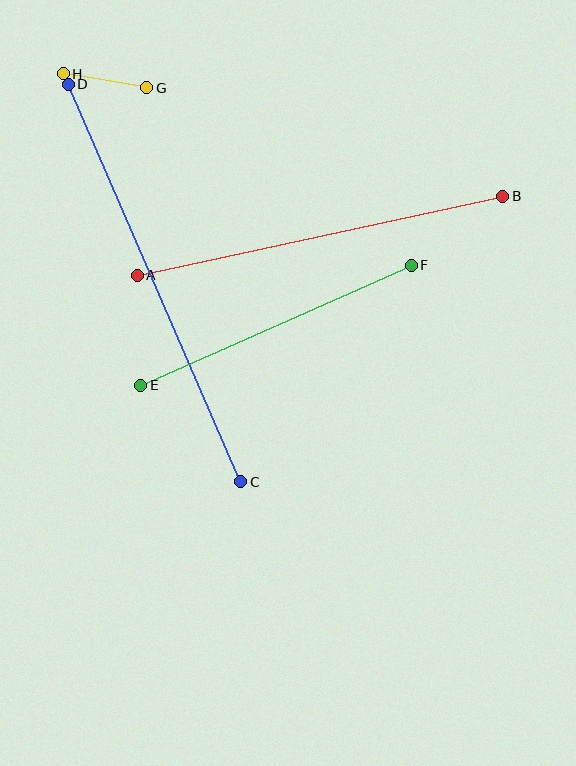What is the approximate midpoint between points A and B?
The midpoint is at approximately (320, 236) pixels.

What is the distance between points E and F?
The distance is approximately 296 pixels.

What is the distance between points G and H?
The distance is approximately 85 pixels.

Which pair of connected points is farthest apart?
Points C and D are farthest apart.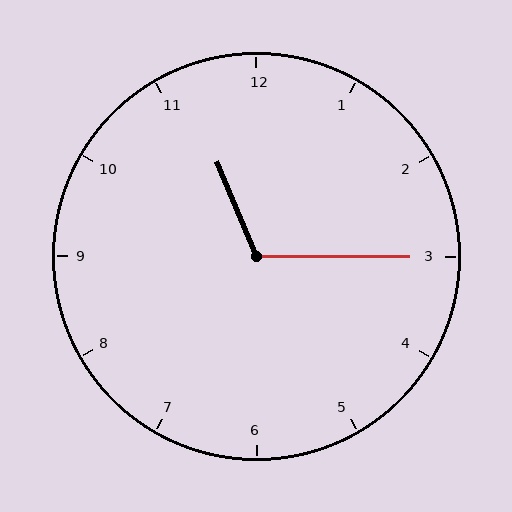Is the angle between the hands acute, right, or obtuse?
It is obtuse.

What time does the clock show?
11:15.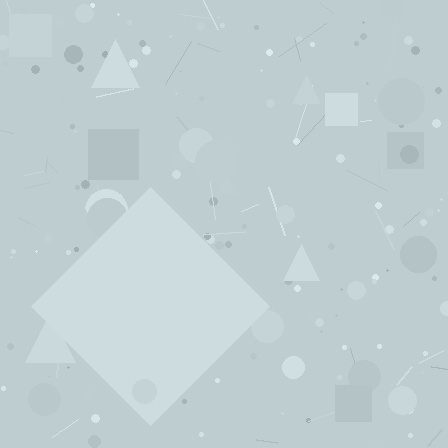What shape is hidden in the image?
A diamond is hidden in the image.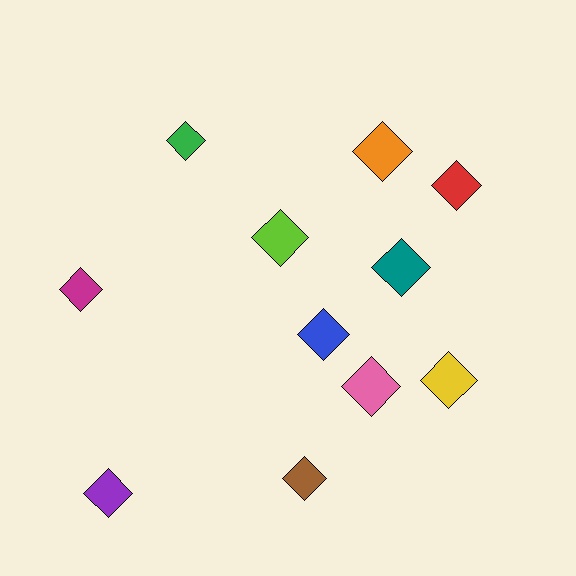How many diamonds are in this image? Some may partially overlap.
There are 11 diamonds.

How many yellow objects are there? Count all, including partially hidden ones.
There is 1 yellow object.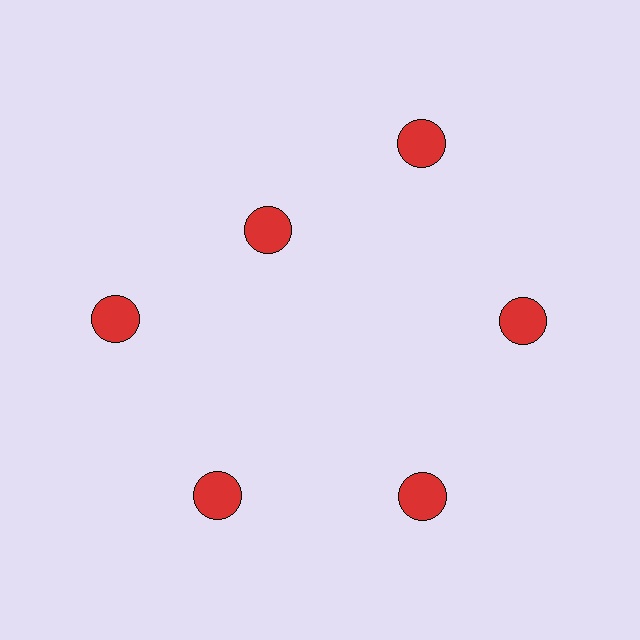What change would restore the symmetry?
The symmetry would be restored by moving it outward, back onto the ring so that all 6 circles sit at equal angles and equal distance from the center.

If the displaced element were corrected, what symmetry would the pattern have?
It would have 6-fold rotational symmetry — the pattern would map onto itself every 60 degrees.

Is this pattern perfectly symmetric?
No. The 6 red circles are arranged in a ring, but one element near the 11 o'clock position is pulled inward toward the center, breaking the 6-fold rotational symmetry.